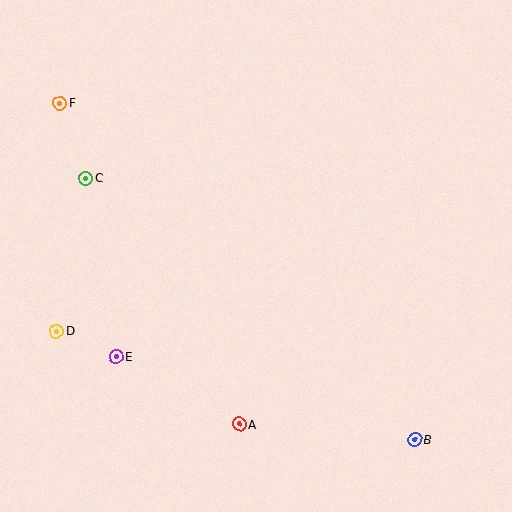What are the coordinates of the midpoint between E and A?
The midpoint between E and A is at (178, 390).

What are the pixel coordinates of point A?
Point A is at (239, 424).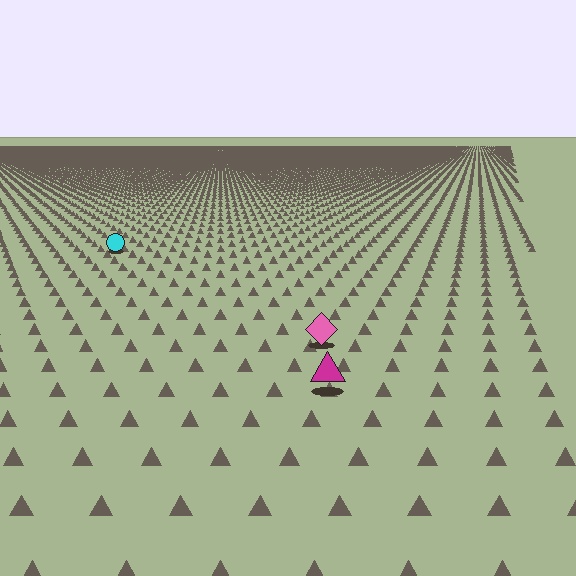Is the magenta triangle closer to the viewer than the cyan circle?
Yes. The magenta triangle is closer — you can tell from the texture gradient: the ground texture is coarser near it.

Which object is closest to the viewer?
The magenta triangle is closest. The texture marks near it are larger and more spread out.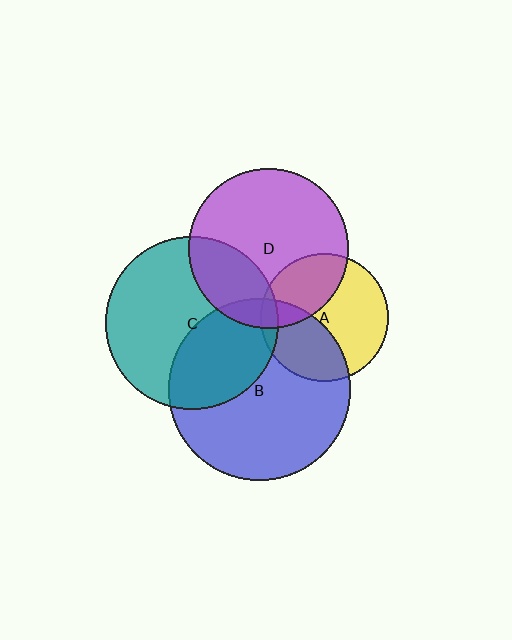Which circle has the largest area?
Circle B (blue).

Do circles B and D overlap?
Yes.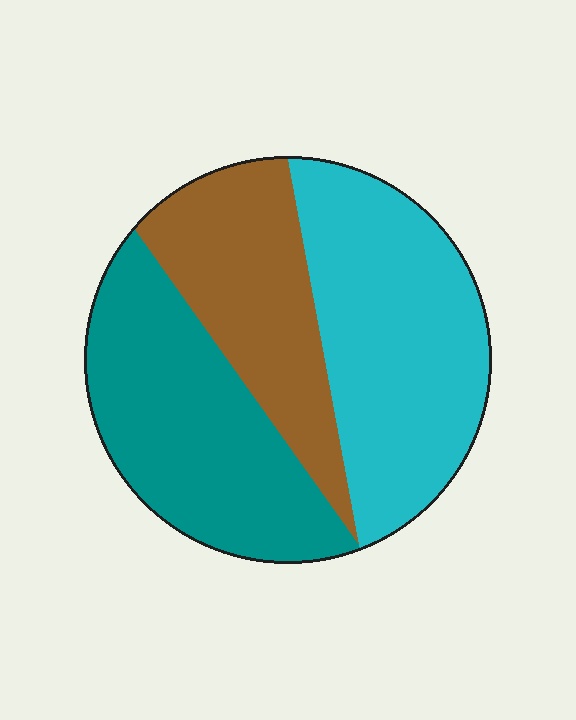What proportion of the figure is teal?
Teal covers 35% of the figure.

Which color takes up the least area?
Brown, at roughly 25%.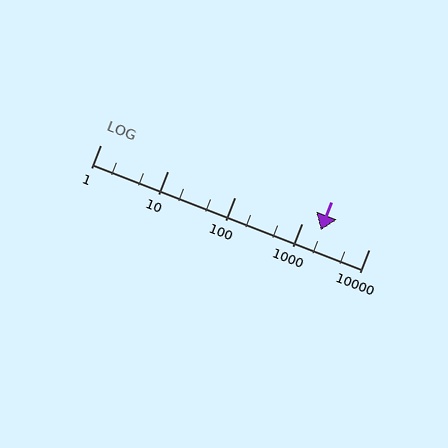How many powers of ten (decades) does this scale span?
The scale spans 4 decades, from 1 to 10000.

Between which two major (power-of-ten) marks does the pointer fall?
The pointer is between 1000 and 10000.